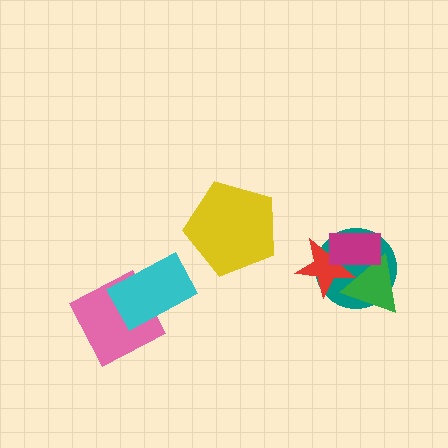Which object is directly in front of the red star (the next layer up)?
The green triangle is directly in front of the red star.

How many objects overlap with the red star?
3 objects overlap with the red star.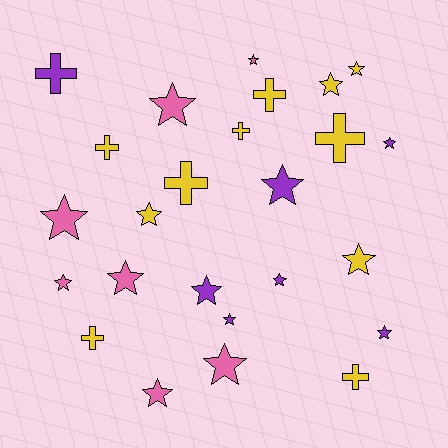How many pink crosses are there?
There are no pink crosses.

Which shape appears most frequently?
Star, with 17 objects.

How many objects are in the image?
There are 25 objects.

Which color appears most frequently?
Yellow, with 11 objects.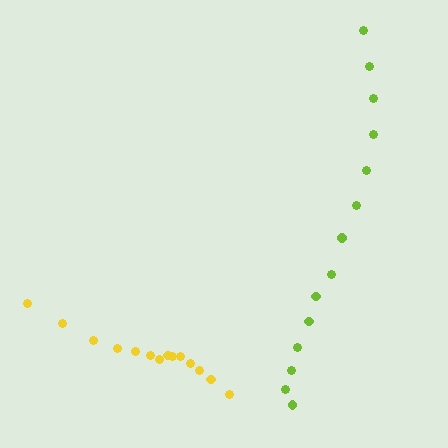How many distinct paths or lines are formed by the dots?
There are 2 distinct paths.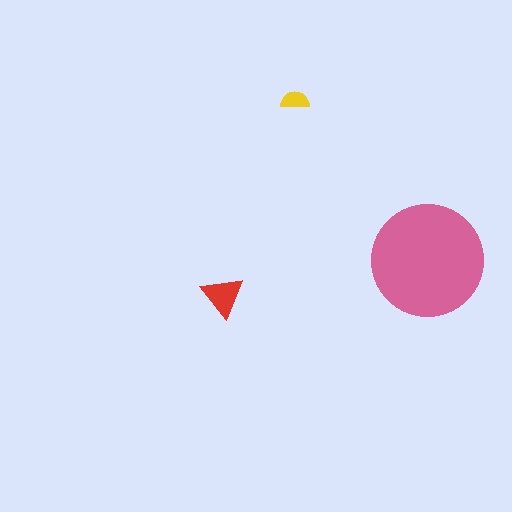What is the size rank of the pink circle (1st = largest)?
1st.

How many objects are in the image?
There are 3 objects in the image.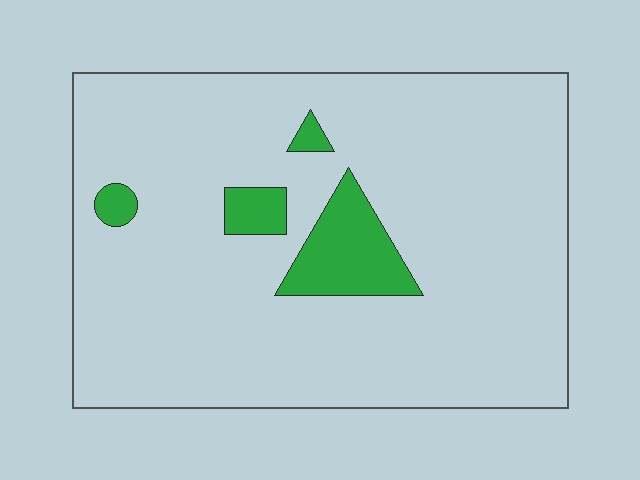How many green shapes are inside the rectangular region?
4.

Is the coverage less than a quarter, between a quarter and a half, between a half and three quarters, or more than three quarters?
Less than a quarter.